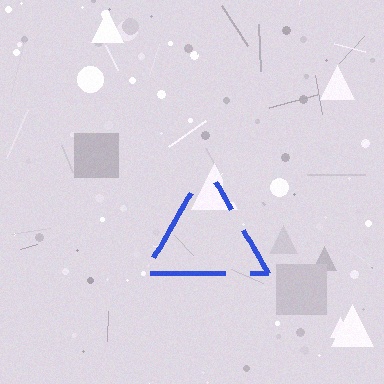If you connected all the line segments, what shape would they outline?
They would outline a triangle.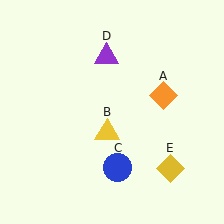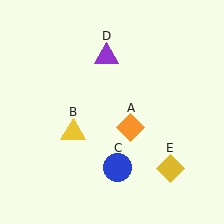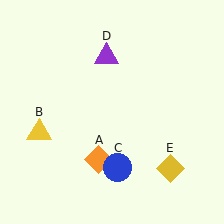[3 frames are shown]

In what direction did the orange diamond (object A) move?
The orange diamond (object A) moved down and to the left.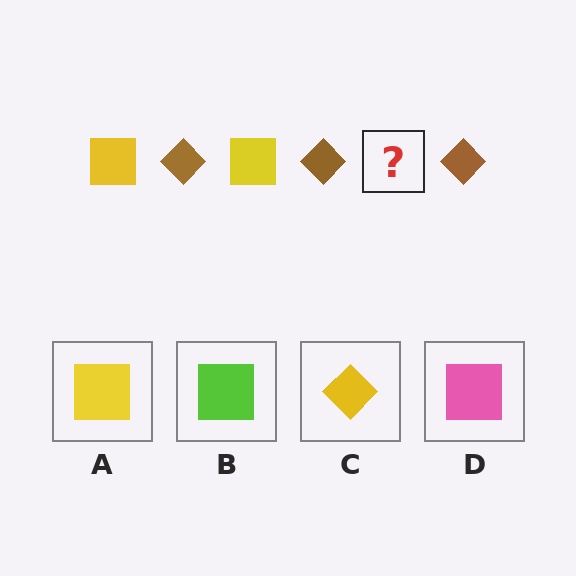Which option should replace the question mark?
Option A.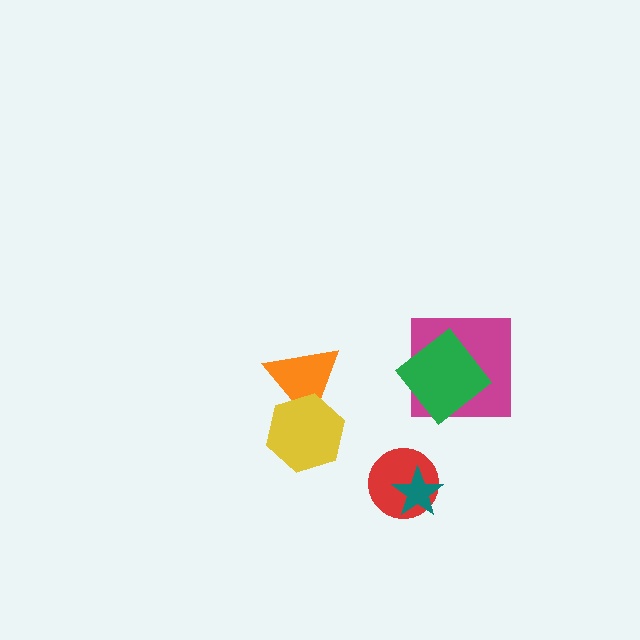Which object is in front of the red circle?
The teal star is in front of the red circle.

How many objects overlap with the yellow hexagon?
1 object overlaps with the yellow hexagon.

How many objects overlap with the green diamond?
1 object overlaps with the green diamond.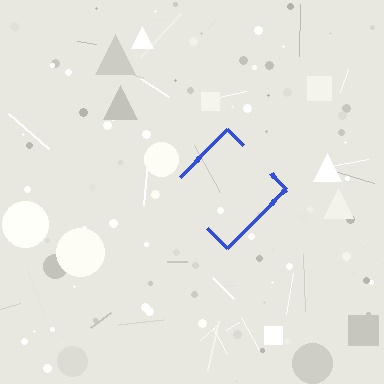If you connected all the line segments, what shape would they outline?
They would outline a diamond.